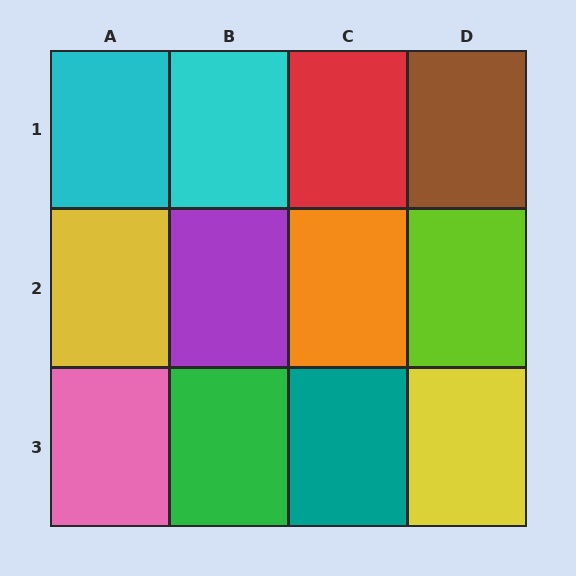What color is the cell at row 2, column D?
Lime.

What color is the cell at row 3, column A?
Pink.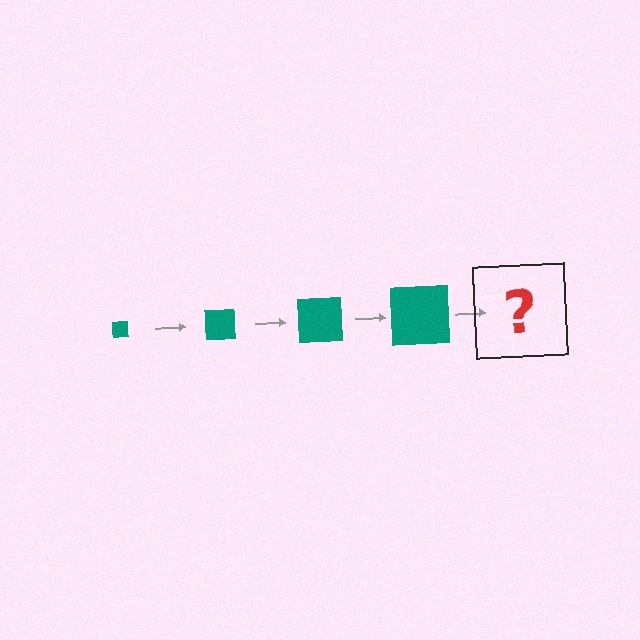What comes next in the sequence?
The next element should be a teal square, larger than the previous one.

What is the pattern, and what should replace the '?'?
The pattern is that the square gets progressively larger each step. The '?' should be a teal square, larger than the previous one.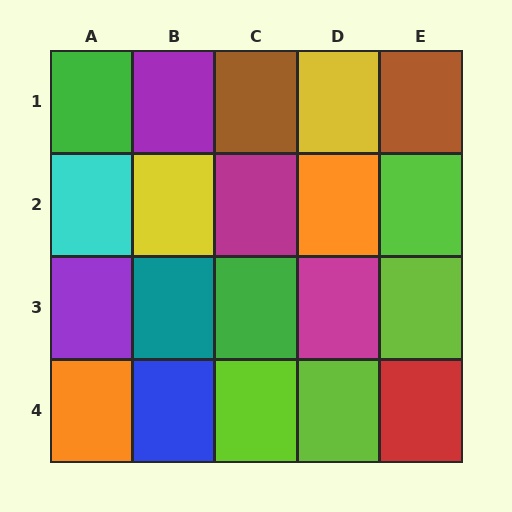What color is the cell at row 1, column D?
Yellow.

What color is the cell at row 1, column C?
Brown.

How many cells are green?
2 cells are green.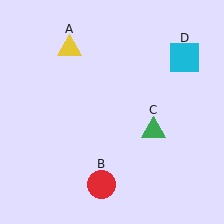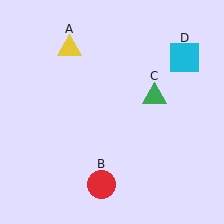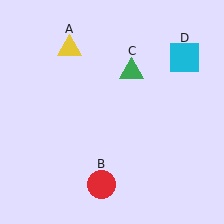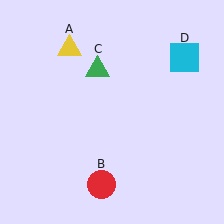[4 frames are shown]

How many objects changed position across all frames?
1 object changed position: green triangle (object C).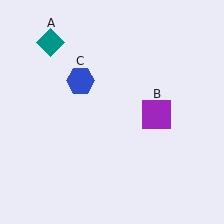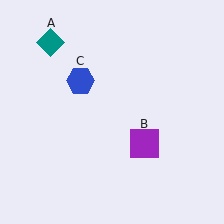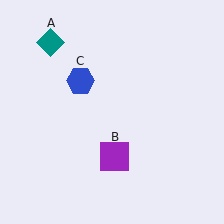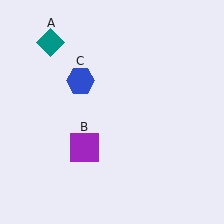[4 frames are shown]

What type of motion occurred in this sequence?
The purple square (object B) rotated clockwise around the center of the scene.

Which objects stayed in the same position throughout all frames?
Teal diamond (object A) and blue hexagon (object C) remained stationary.